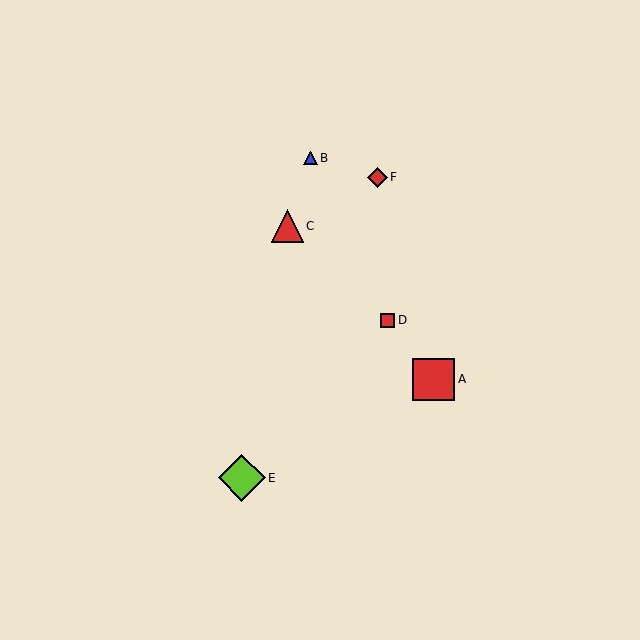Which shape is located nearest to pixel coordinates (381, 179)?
The red diamond (labeled F) at (377, 177) is nearest to that location.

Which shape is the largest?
The lime diamond (labeled E) is the largest.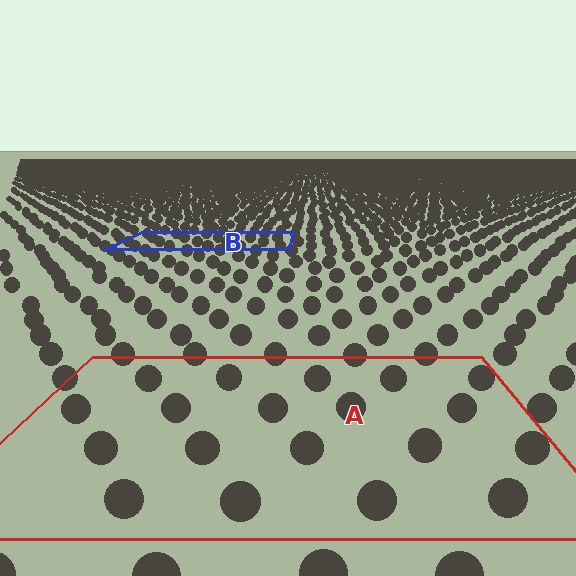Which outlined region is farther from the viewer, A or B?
Region B is farther from the viewer — the texture elements inside it appear smaller and more densely packed.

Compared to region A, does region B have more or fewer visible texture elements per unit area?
Region B has more texture elements per unit area — they are packed more densely because it is farther away.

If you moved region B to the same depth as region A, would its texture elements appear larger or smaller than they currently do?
They would appear larger. At a closer depth, the same texture elements are projected at a bigger on-screen size.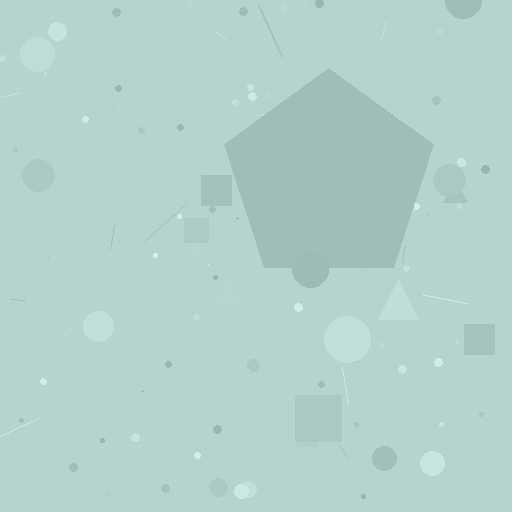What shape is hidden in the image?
A pentagon is hidden in the image.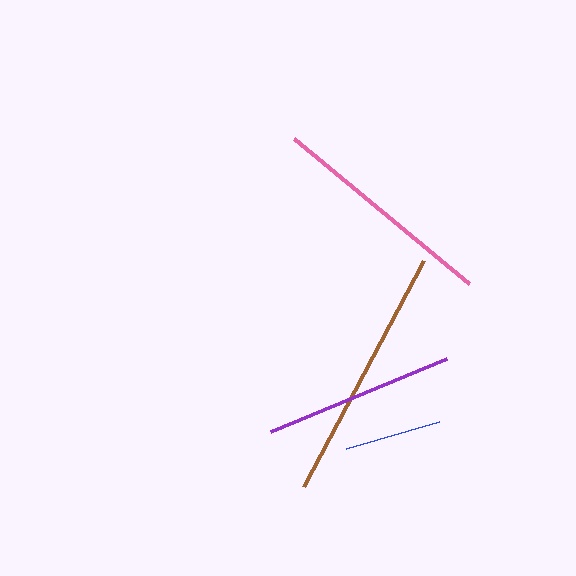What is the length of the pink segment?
The pink segment is approximately 227 pixels long.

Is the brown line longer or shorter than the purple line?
The brown line is longer than the purple line.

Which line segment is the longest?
The brown line is the longest at approximately 255 pixels.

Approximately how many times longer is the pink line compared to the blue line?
The pink line is approximately 2.3 times the length of the blue line.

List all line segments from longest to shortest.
From longest to shortest: brown, pink, purple, blue.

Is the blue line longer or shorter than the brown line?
The brown line is longer than the blue line.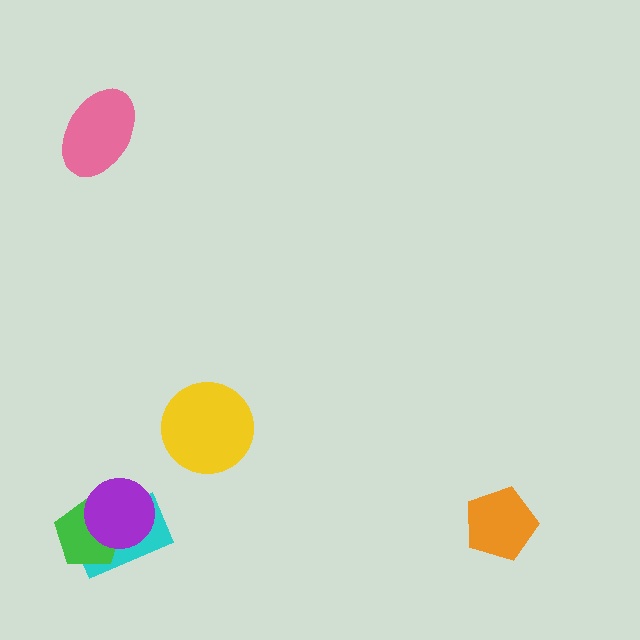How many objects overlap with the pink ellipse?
0 objects overlap with the pink ellipse.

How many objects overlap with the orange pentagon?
0 objects overlap with the orange pentagon.